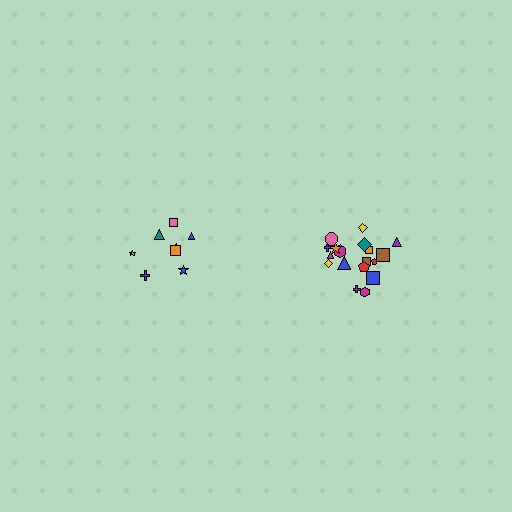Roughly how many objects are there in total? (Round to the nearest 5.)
Roughly 25 objects in total.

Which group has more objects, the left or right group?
The right group.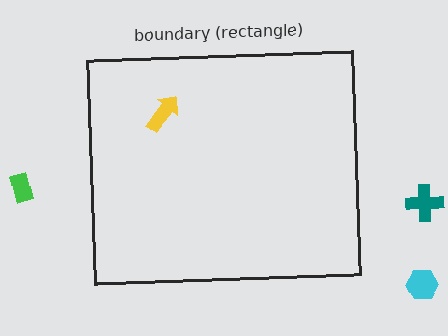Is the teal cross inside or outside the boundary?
Outside.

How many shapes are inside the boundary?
1 inside, 3 outside.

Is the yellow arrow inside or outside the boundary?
Inside.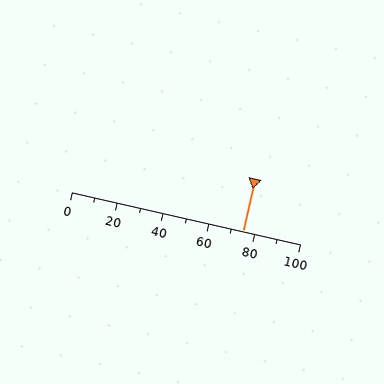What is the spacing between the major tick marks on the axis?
The major ticks are spaced 20 apart.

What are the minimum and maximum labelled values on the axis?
The axis runs from 0 to 100.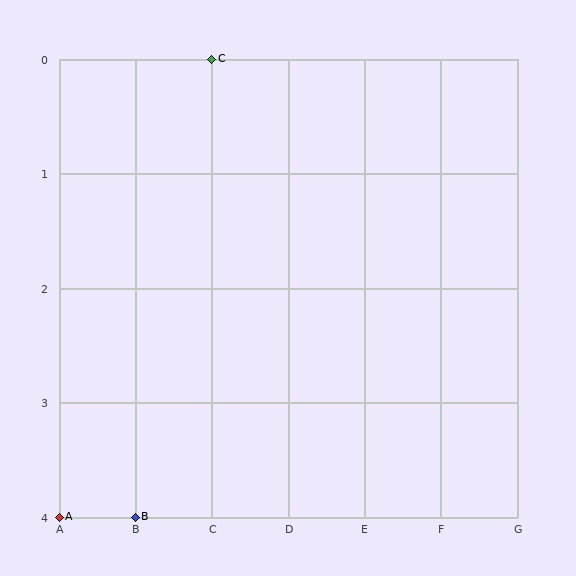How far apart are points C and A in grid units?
Points C and A are 2 columns and 4 rows apart (about 4.5 grid units diagonally).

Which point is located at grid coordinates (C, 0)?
Point C is at (C, 0).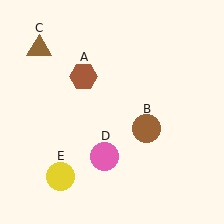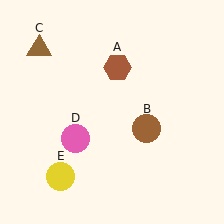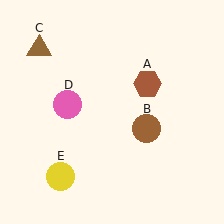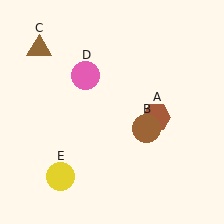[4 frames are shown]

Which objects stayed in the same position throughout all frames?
Brown circle (object B) and brown triangle (object C) and yellow circle (object E) remained stationary.